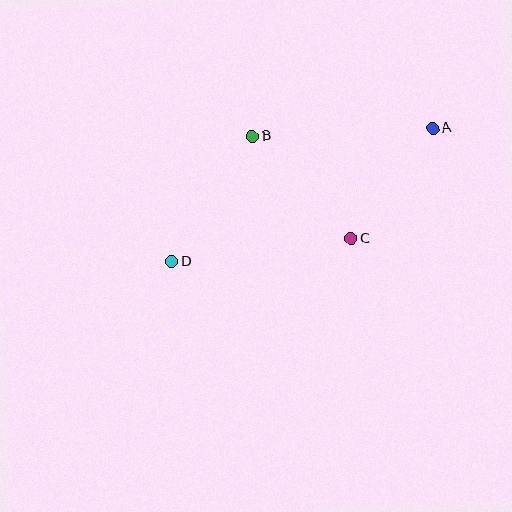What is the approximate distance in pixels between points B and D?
The distance between B and D is approximately 149 pixels.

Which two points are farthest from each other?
Points A and D are farthest from each other.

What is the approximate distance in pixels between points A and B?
The distance between A and B is approximately 181 pixels.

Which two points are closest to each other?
Points A and C are closest to each other.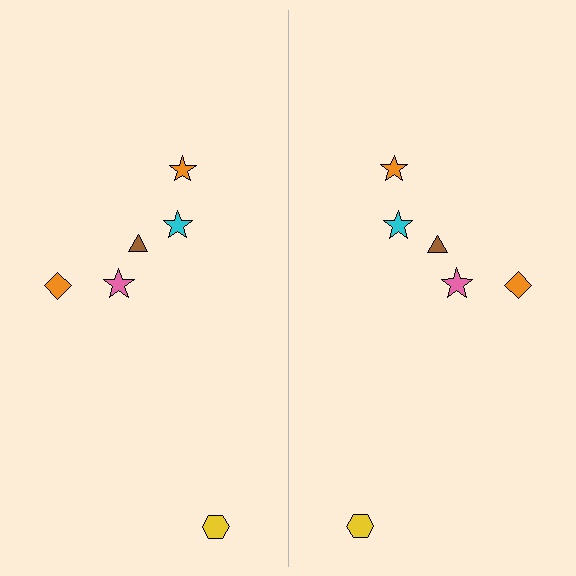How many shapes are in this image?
There are 12 shapes in this image.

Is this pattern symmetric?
Yes, this pattern has bilateral (reflection) symmetry.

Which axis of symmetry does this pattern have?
The pattern has a vertical axis of symmetry running through the center of the image.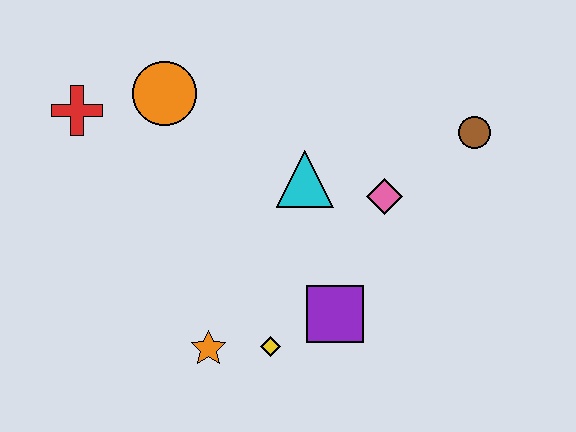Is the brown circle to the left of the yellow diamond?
No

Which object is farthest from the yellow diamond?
The red cross is farthest from the yellow diamond.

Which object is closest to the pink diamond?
The cyan triangle is closest to the pink diamond.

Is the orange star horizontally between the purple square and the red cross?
Yes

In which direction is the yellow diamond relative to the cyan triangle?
The yellow diamond is below the cyan triangle.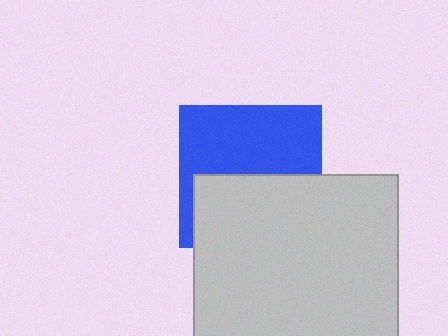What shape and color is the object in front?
The object in front is a light gray square.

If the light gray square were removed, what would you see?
You would see the complete blue square.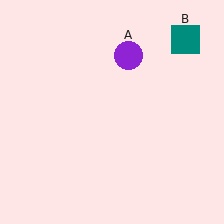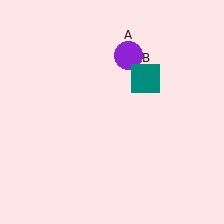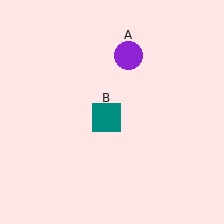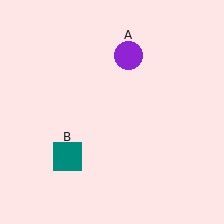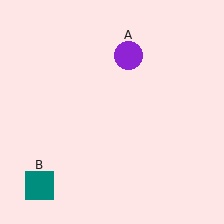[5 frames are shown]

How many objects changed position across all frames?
1 object changed position: teal square (object B).